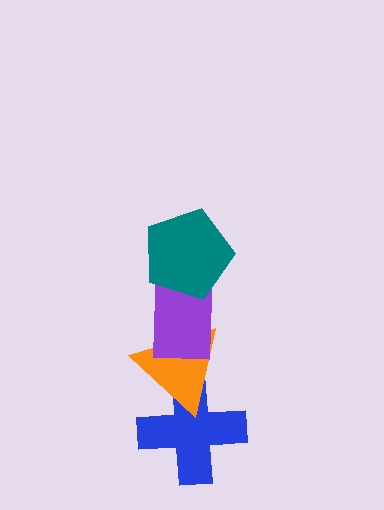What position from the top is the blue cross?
The blue cross is 4th from the top.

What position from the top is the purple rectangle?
The purple rectangle is 2nd from the top.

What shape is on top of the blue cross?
The orange triangle is on top of the blue cross.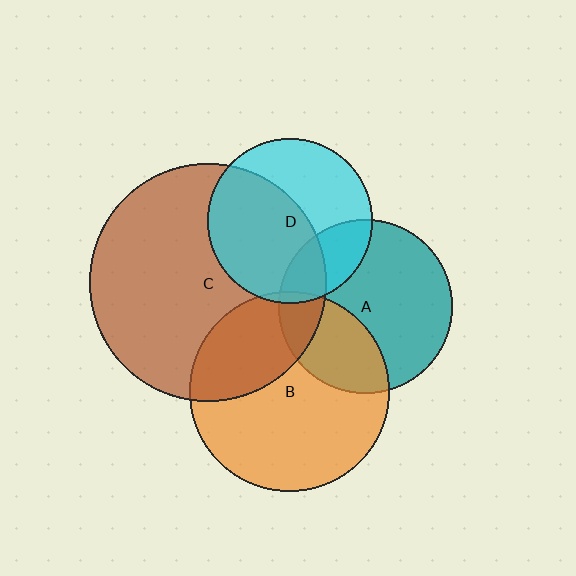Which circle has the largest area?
Circle C (brown).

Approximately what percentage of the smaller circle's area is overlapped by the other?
Approximately 30%.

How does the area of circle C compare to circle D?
Approximately 2.1 times.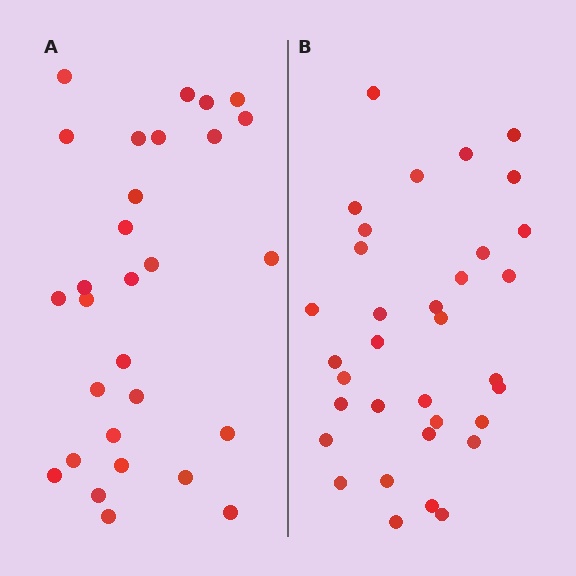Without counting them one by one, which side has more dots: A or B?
Region B (the right region) has more dots.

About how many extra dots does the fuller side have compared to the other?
Region B has about 5 more dots than region A.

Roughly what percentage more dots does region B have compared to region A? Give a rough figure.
About 15% more.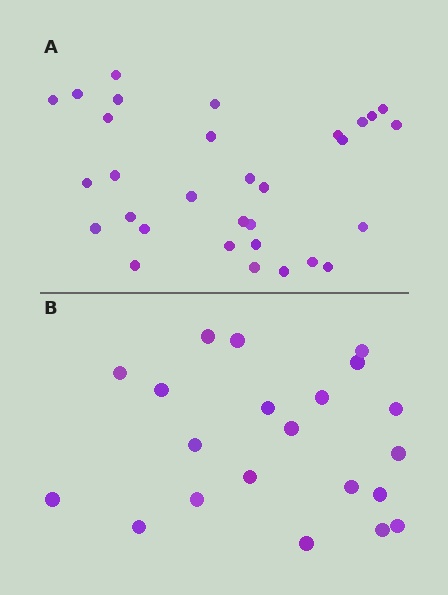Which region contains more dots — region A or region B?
Region A (the top region) has more dots.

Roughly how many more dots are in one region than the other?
Region A has roughly 10 or so more dots than region B.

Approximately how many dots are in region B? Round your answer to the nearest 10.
About 20 dots. (The exact count is 21, which rounds to 20.)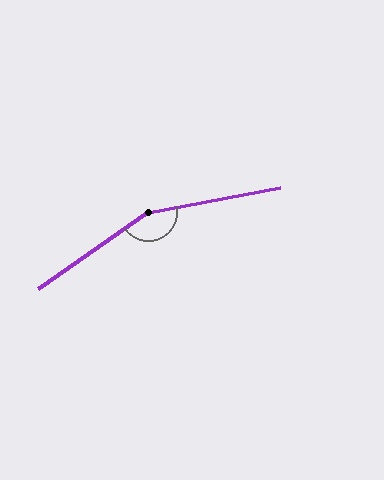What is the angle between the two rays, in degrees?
Approximately 156 degrees.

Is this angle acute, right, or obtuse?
It is obtuse.